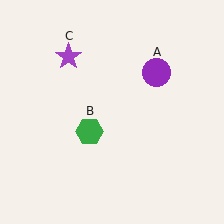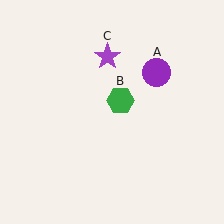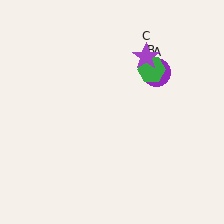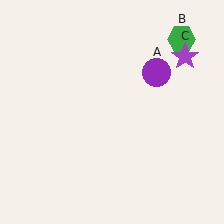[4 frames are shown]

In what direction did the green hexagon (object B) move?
The green hexagon (object B) moved up and to the right.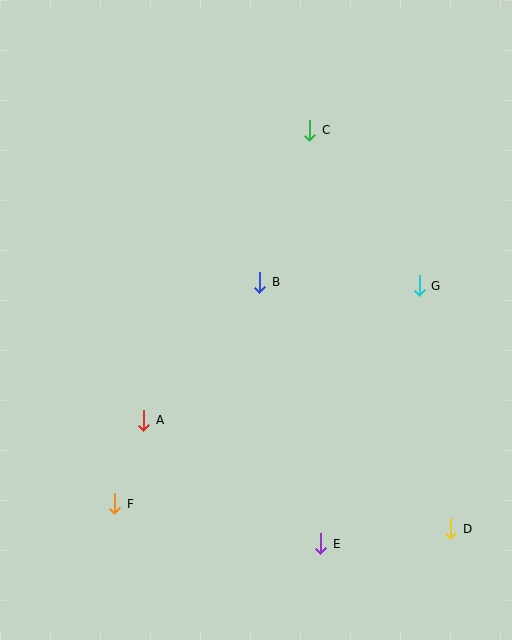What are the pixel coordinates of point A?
Point A is at (144, 421).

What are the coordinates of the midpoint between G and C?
The midpoint between G and C is at (365, 208).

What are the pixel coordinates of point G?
Point G is at (419, 286).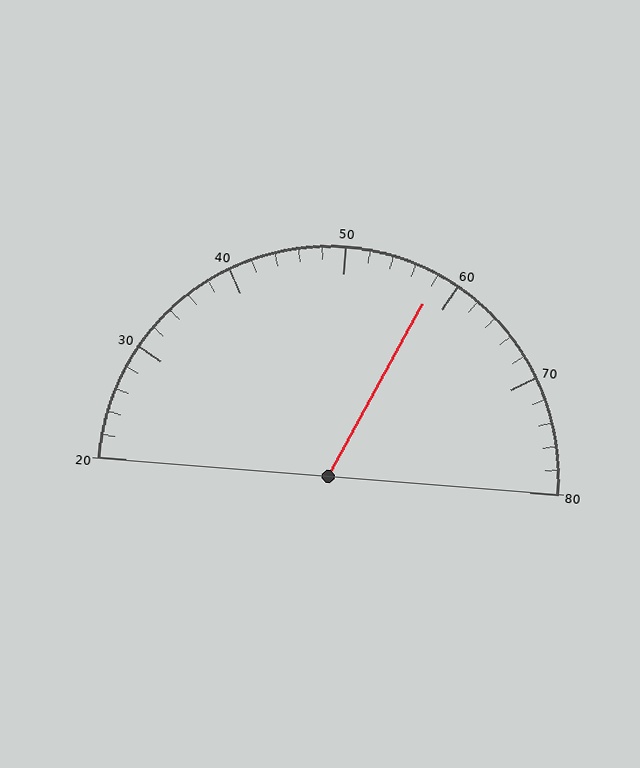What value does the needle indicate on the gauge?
The needle indicates approximately 58.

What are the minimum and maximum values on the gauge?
The gauge ranges from 20 to 80.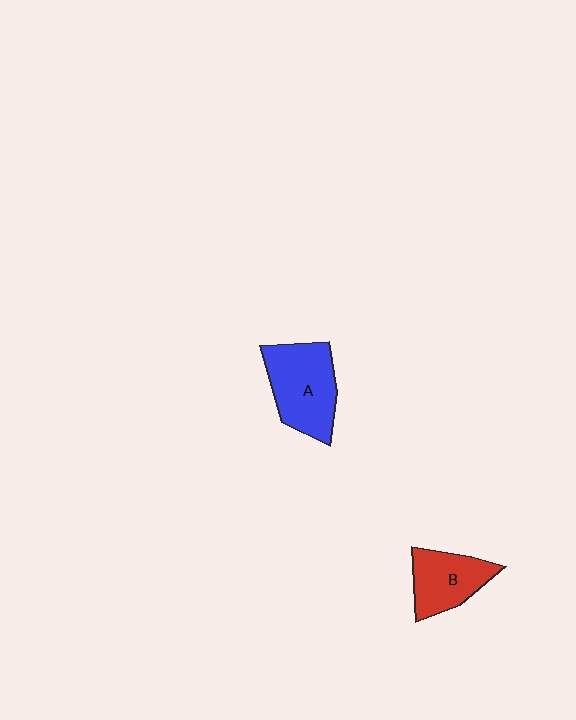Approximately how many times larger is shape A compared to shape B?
Approximately 1.4 times.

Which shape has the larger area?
Shape A (blue).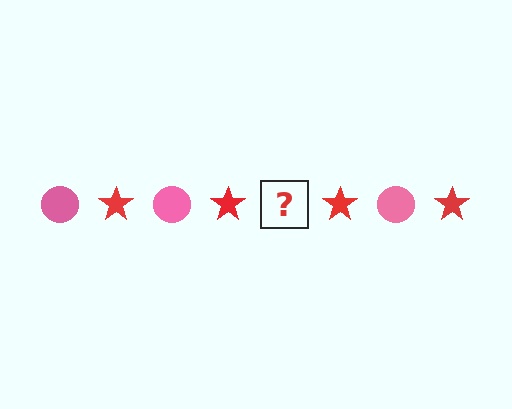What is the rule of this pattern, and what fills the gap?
The rule is that the pattern alternates between pink circle and red star. The gap should be filled with a pink circle.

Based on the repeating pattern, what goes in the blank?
The blank should be a pink circle.